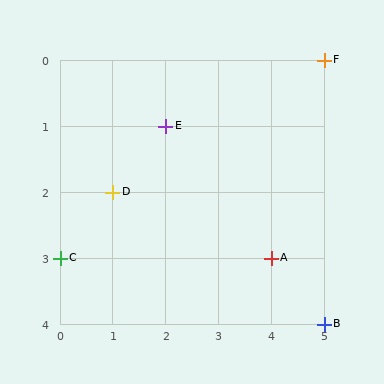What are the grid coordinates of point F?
Point F is at grid coordinates (5, 0).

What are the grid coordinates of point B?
Point B is at grid coordinates (5, 4).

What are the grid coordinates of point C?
Point C is at grid coordinates (0, 3).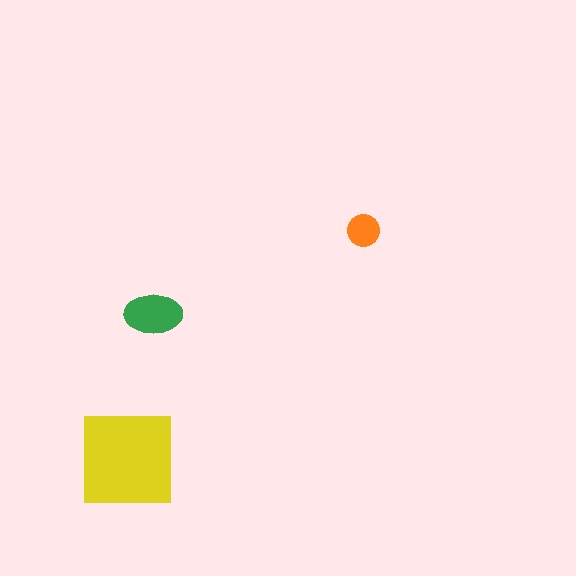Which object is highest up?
The orange circle is topmost.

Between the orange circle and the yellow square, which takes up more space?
The yellow square.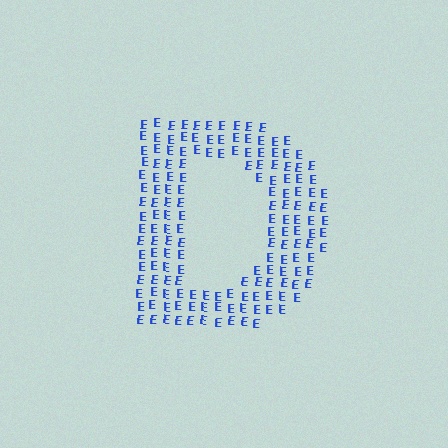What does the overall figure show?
The overall figure shows the letter D.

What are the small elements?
The small elements are letter E's.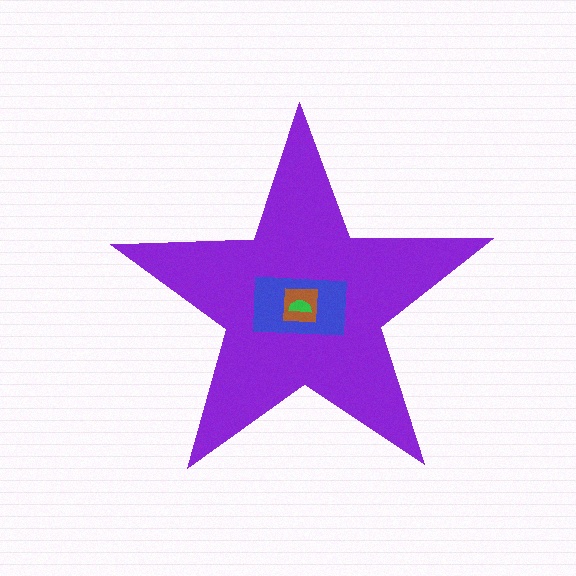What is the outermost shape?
The purple star.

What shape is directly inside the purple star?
The blue rectangle.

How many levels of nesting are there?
4.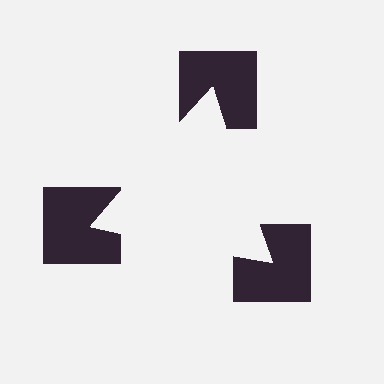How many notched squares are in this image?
There are 3 — one at each vertex of the illusory triangle.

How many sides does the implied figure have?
3 sides.